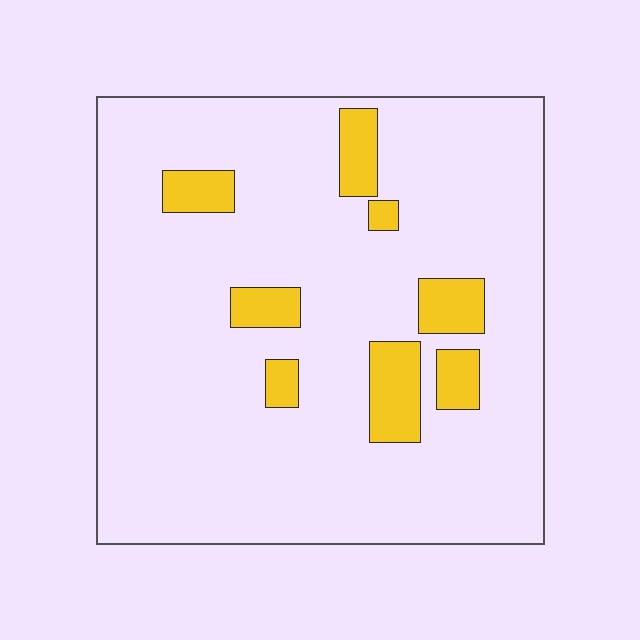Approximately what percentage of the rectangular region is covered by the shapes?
Approximately 10%.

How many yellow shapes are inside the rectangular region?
8.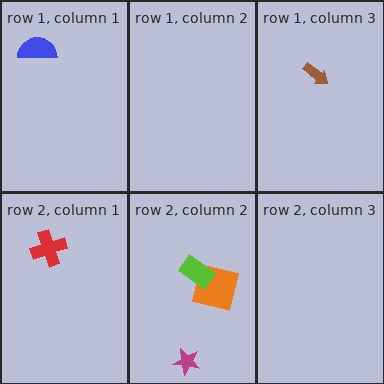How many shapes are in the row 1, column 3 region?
1.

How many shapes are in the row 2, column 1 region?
1.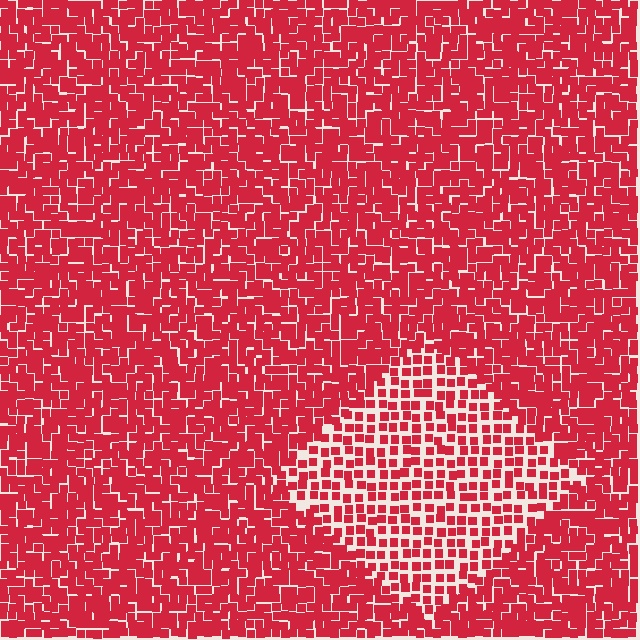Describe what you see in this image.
The image contains small red elements arranged at two different densities. A diamond-shaped region is visible where the elements are less densely packed than the surrounding area.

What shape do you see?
I see a diamond.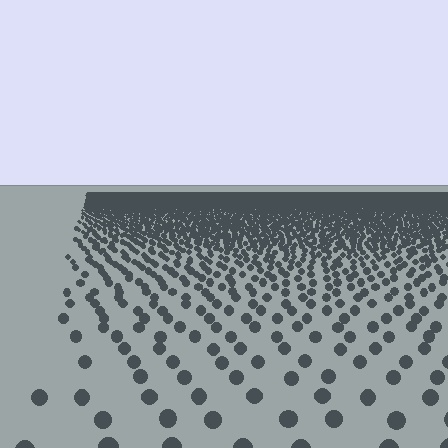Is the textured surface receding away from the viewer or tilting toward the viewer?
The surface is receding away from the viewer. Texture elements get smaller and denser toward the top.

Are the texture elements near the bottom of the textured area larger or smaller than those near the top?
Larger. Near the bottom, elements are closer to the viewer and appear at a bigger on-screen size.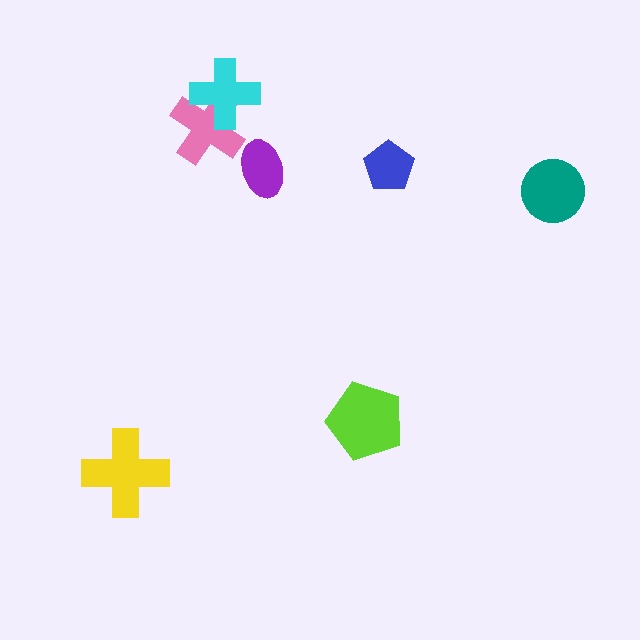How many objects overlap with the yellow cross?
0 objects overlap with the yellow cross.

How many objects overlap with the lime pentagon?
0 objects overlap with the lime pentagon.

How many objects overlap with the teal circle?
0 objects overlap with the teal circle.